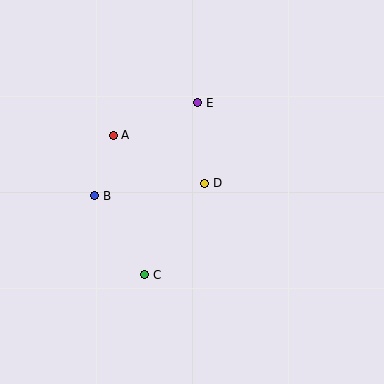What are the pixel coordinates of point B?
Point B is at (95, 196).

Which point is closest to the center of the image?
Point D at (205, 183) is closest to the center.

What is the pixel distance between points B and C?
The distance between B and C is 94 pixels.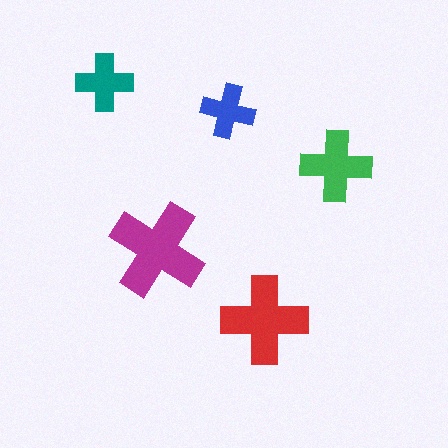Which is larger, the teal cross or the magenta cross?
The magenta one.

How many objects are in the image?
There are 5 objects in the image.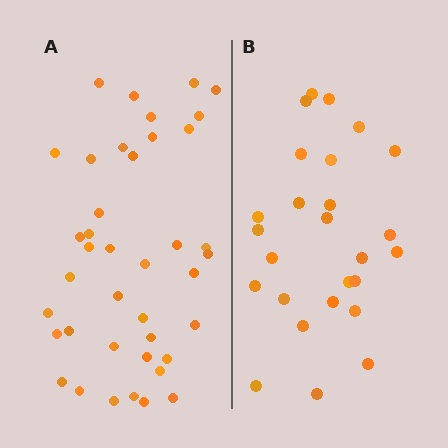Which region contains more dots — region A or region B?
Region A (the left region) has more dots.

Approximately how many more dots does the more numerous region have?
Region A has approximately 15 more dots than region B.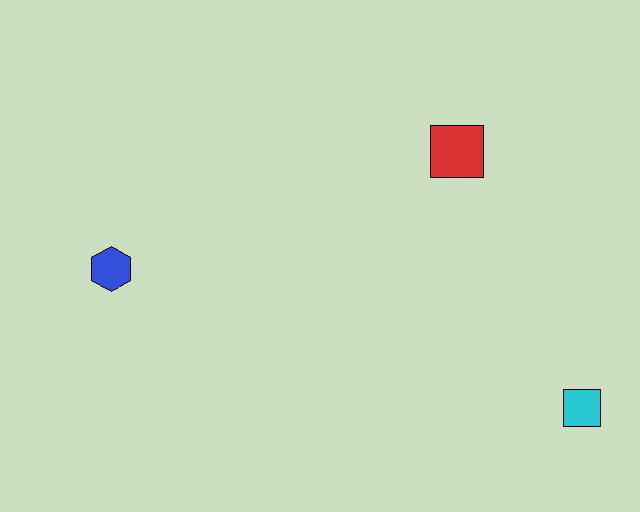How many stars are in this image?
There are no stars.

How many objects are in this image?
There are 3 objects.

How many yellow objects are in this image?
There are no yellow objects.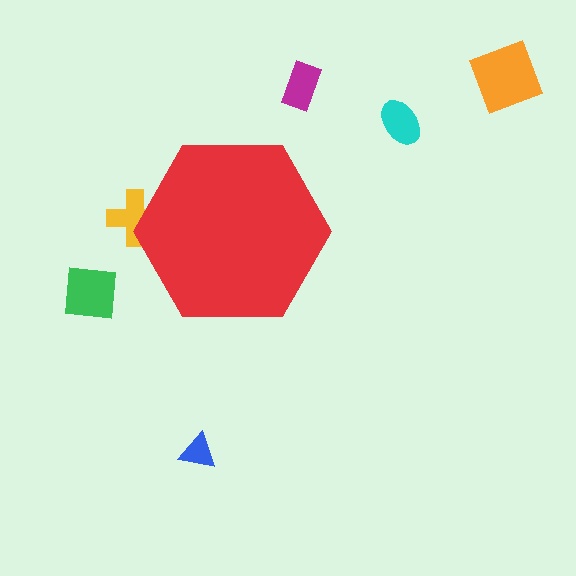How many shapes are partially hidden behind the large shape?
1 shape is partially hidden.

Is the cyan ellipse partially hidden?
No, the cyan ellipse is fully visible.